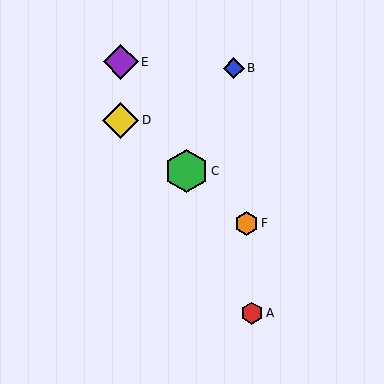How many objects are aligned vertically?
2 objects (D, E) are aligned vertically.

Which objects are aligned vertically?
Objects D, E are aligned vertically.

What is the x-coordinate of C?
Object C is at x≈187.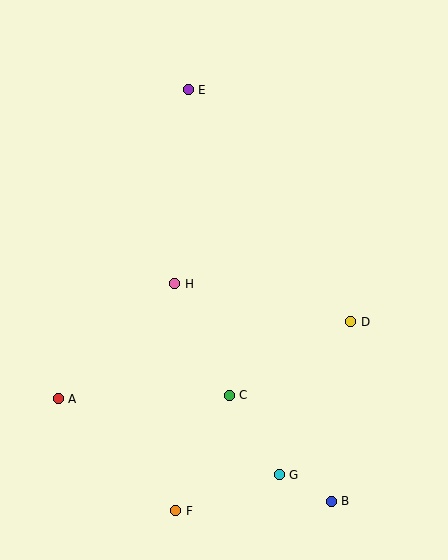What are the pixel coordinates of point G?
Point G is at (279, 475).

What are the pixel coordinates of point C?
Point C is at (229, 395).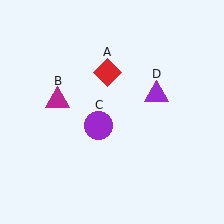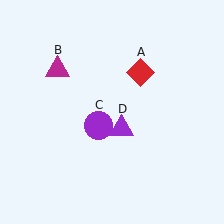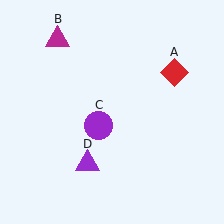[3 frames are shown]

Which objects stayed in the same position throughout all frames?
Purple circle (object C) remained stationary.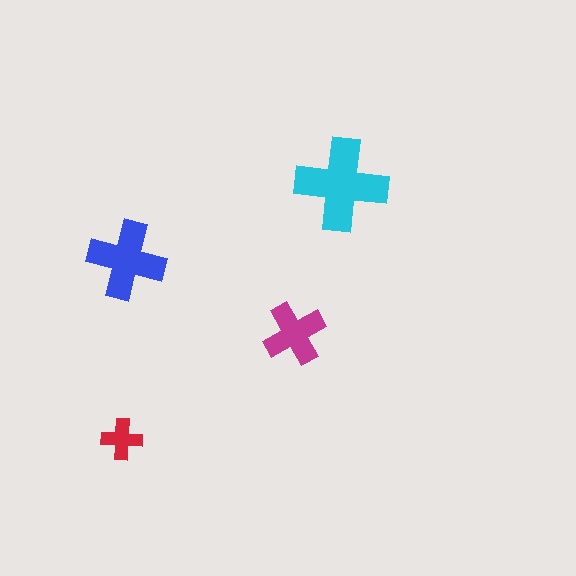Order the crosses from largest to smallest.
the cyan one, the blue one, the magenta one, the red one.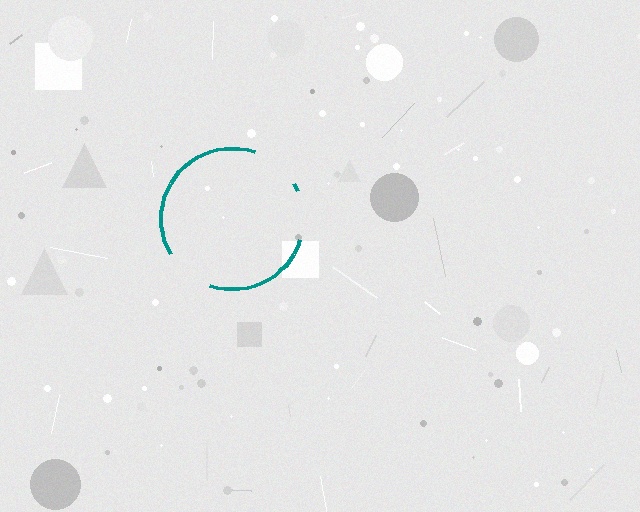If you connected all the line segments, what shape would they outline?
They would outline a circle.